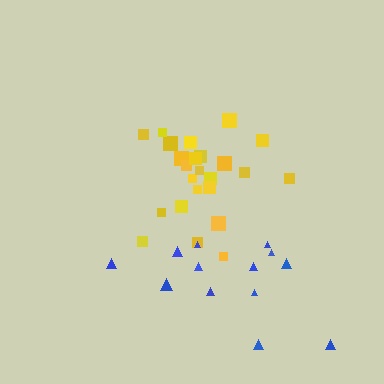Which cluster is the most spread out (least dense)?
Blue.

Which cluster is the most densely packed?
Yellow.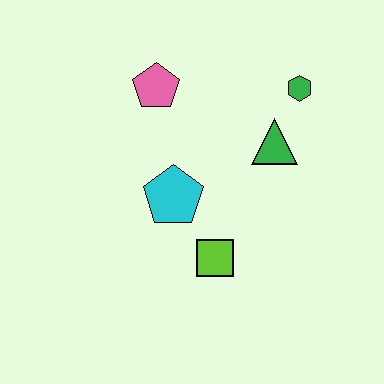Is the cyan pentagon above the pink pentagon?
No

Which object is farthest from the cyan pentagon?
The green hexagon is farthest from the cyan pentagon.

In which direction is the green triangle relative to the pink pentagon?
The green triangle is to the right of the pink pentagon.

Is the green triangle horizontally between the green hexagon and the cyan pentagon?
Yes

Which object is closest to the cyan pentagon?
The lime square is closest to the cyan pentagon.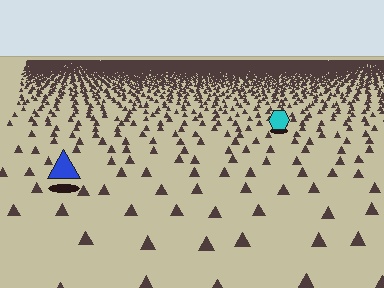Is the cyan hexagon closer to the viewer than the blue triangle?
No. The blue triangle is closer — you can tell from the texture gradient: the ground texture is coarser near it.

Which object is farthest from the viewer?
The cyan hexagon is farthest from the viewer. It appears smaller and the ground texture around it is denser.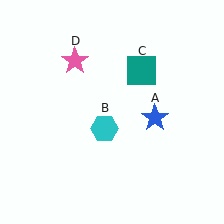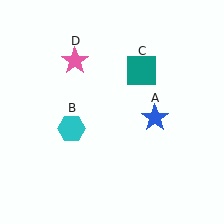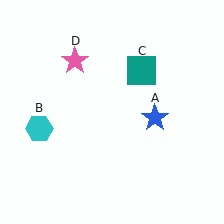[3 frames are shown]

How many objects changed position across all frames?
1 object changed position: cyan hexagon (object B).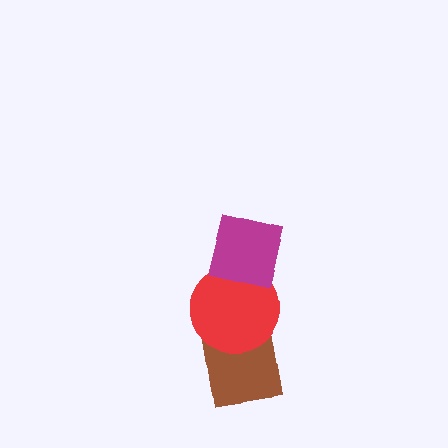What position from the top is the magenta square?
The magenta square is 1st from the top.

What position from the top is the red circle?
The red circle is 2nd from the top.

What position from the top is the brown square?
The brown square is 3rd from the top.